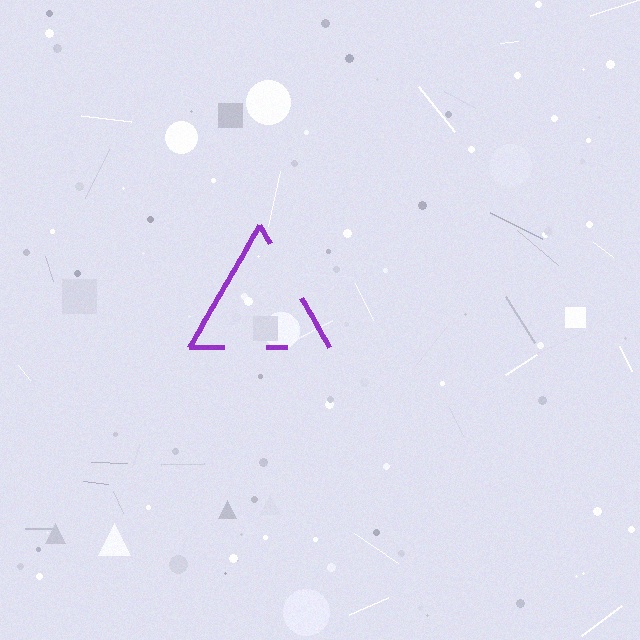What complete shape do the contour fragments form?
The contour fragments form a triangle.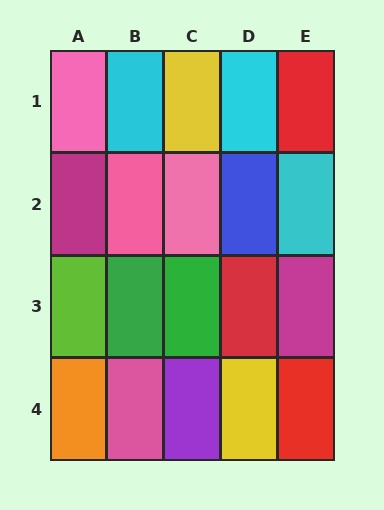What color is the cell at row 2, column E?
Cyan.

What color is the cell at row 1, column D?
Cyan.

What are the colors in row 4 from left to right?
Orange, pink, purple, yellow, red.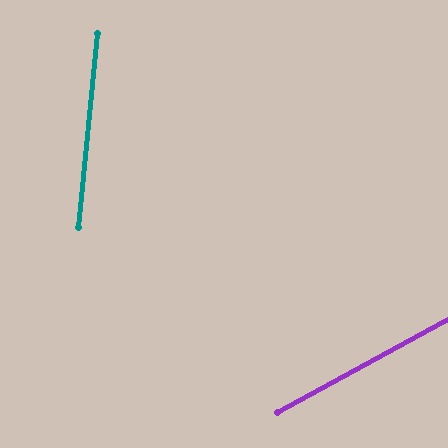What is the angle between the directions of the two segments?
Approximately 56 degrees.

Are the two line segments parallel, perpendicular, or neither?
Neither parallel nor perpendicular — they differ by about 56°.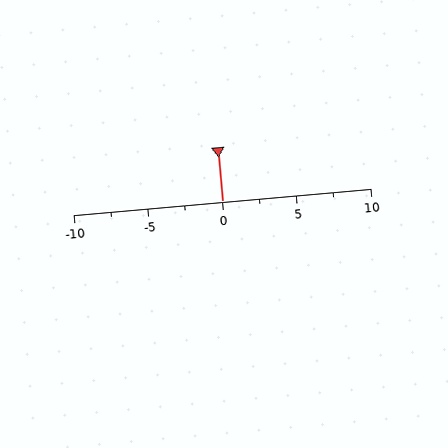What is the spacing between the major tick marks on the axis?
The major ticks are spaced 5 apart.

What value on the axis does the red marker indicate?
The marker indicates approximately 0.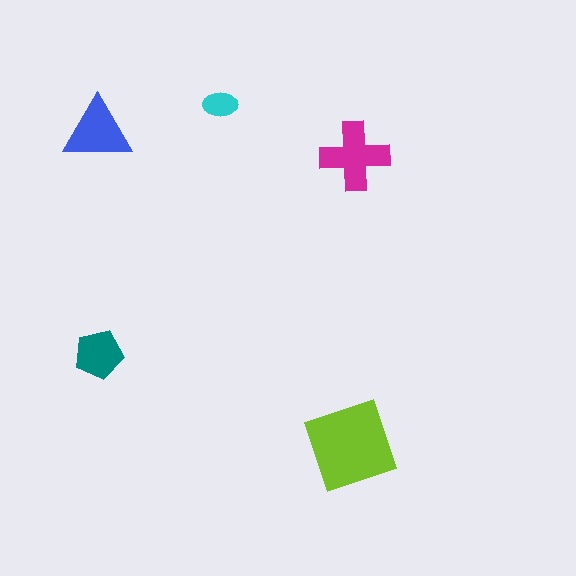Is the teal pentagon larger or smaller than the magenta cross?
Smaller.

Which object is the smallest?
The cyan ellipse.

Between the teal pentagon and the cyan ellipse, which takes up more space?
The teal pentagon.